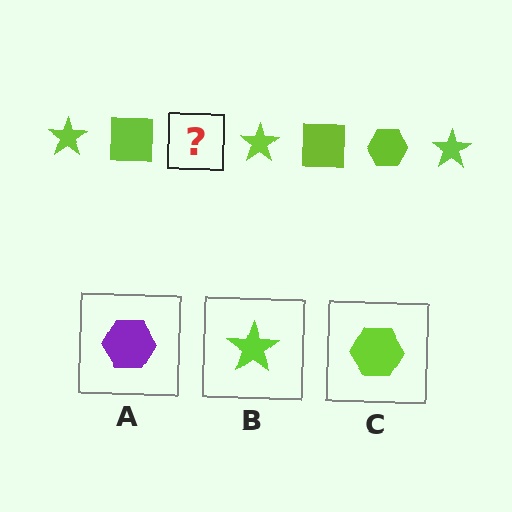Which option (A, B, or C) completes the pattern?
C.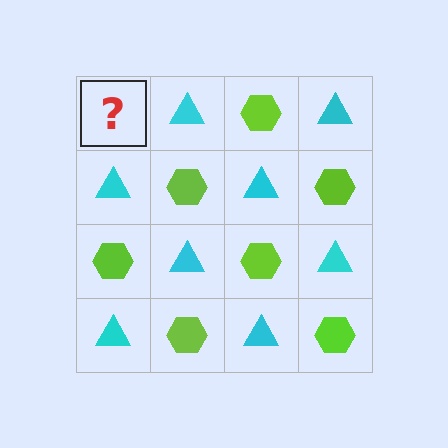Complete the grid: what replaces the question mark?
The question mark should be replaced with a lime hexagon.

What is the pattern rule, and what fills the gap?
The rule is that it alternates lime hexagon and cyan triangle in a checkerboard pattern. The gap should be filled with a lime hexagon.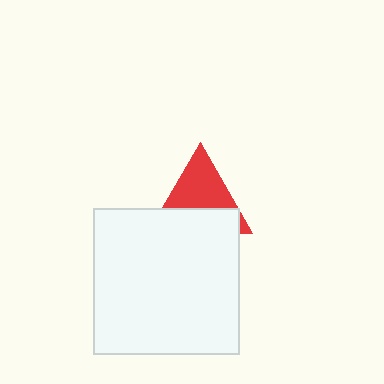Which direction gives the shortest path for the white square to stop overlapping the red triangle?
Moving down gives the shortest separation.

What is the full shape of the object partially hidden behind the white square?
The partially hidden object is a red triangle.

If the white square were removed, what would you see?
You would see the complete red triangle.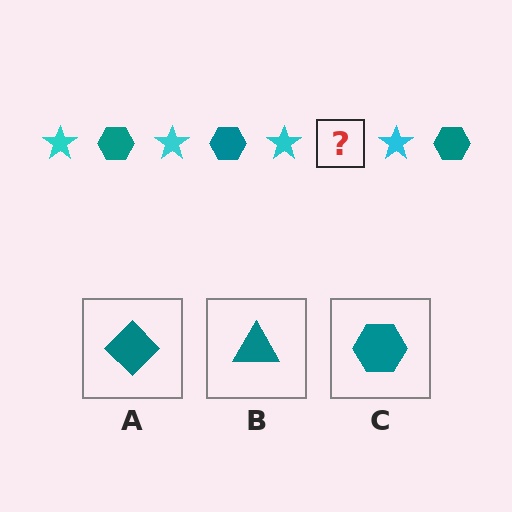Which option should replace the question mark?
Option C.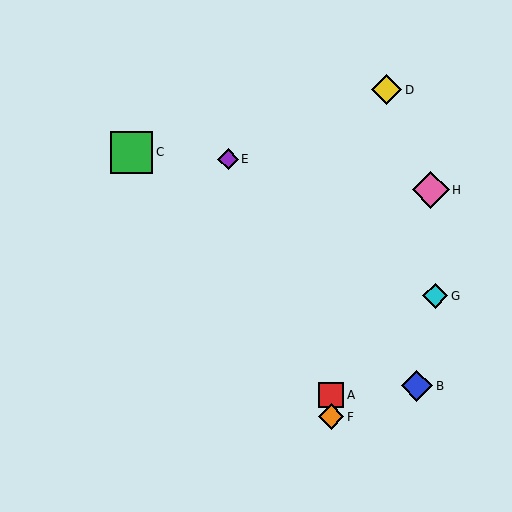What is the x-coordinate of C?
Object C is at x≈131.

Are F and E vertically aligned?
No, F is at x≈331 and E is at x≈228.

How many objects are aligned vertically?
2 objects (A, F) are aligned vertically.